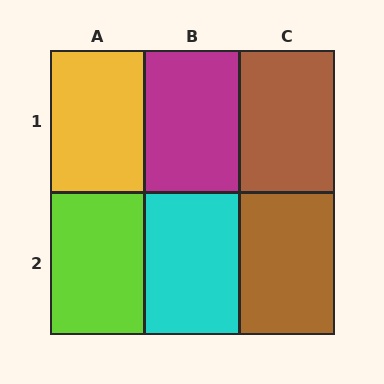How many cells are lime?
1 cell is lime.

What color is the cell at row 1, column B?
Magenta.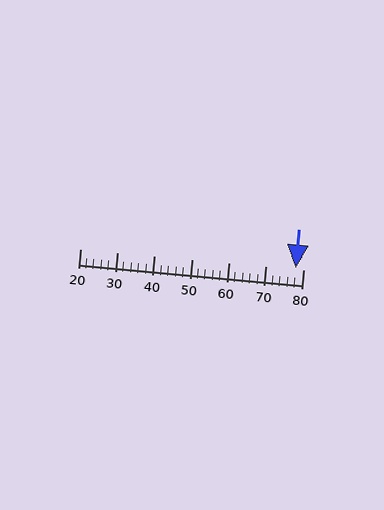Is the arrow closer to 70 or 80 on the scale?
The arrow is closer to 80.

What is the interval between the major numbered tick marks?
The major tick marks are spaced 10 units apart.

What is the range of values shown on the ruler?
The ruler shows values from 20 to 80.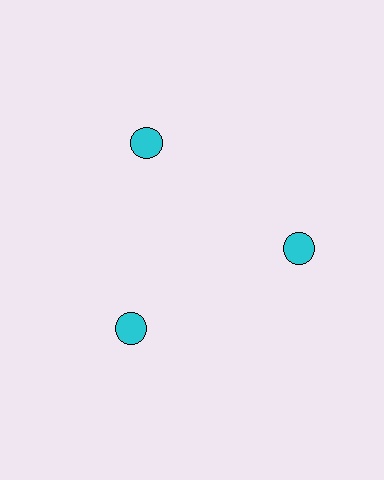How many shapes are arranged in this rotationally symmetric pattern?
There are 3 shapes, arranged in 3 groups of 1.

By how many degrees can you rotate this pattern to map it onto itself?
The pattern maps onto itself every 120 degrees of rotation.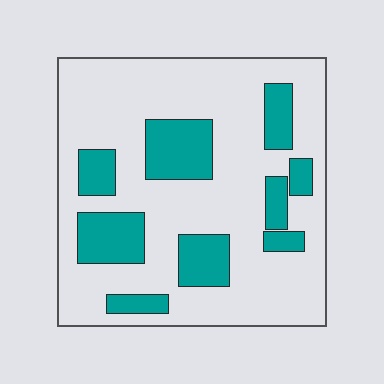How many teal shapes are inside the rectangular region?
9.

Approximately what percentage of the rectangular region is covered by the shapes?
Approximately 25%.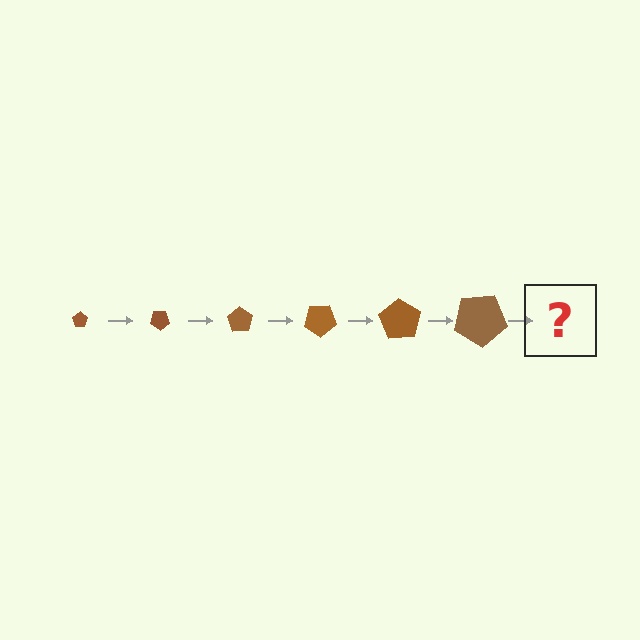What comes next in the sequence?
The next element should be a pentagon, larger than the previous one and rotated 210 degrees from the start.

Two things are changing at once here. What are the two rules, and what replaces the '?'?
The two rules are that the pentagon grows larger each step and it rotates 35 degrees each step. The '?' should be a pentagon, larger than the previous one and rotated 210 degrees from the start.